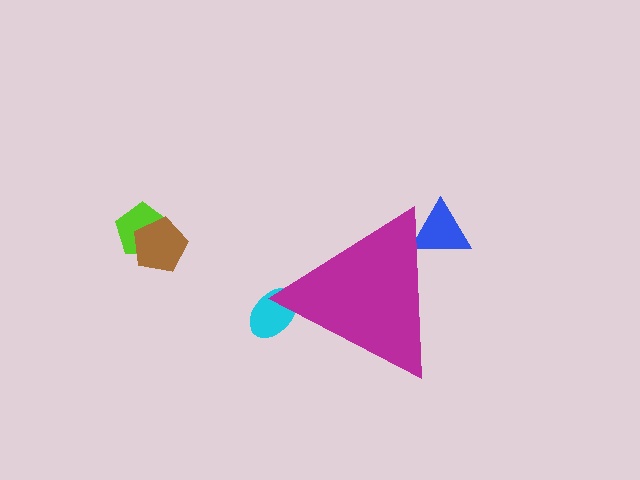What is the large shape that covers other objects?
A magenta triangle.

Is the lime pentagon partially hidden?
No, the lime pentagon is fully visible.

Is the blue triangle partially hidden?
Yes, the blue triangle is partially hidden behind the magenta triangle.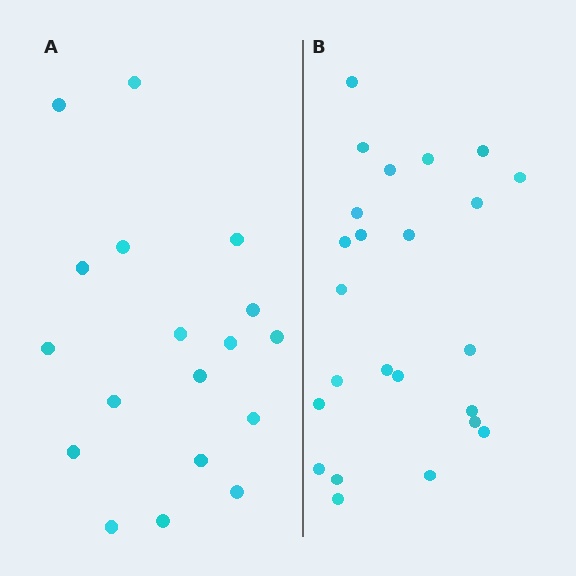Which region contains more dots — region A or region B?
Region B (the right region) has more dots.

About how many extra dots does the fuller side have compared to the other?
Region B has about 6 more dots than region A.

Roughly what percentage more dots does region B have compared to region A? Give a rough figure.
About 35% more.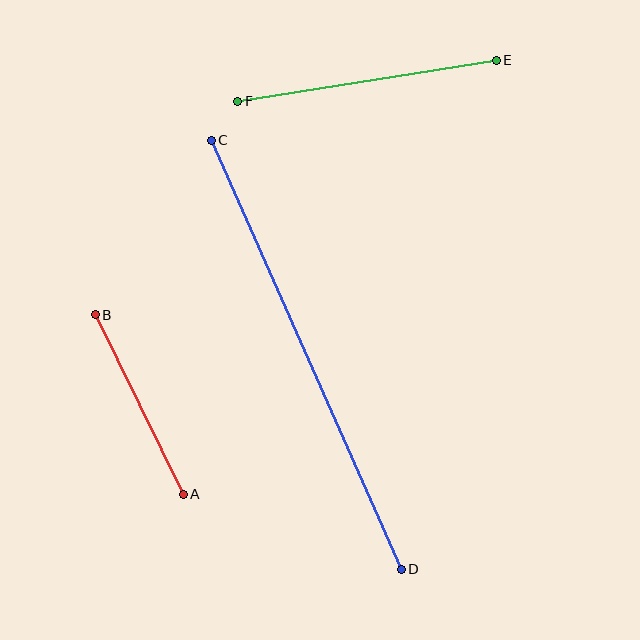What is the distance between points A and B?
The distance is approximately 200 pixels.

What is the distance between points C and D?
The distance is approximately 469 pixels.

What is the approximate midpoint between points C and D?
The midpoint is at approximately (306, 355) pixels.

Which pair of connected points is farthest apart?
Points C and D are farthest apart.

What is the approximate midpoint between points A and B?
The midpoint is at approximately (139, 405) pixels.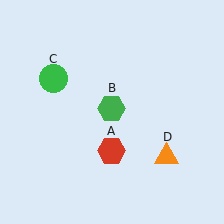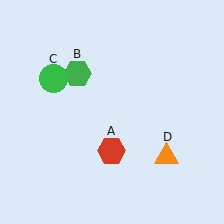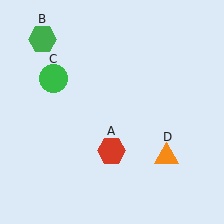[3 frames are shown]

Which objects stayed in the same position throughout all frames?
Red hexagon (object A) and green circle (object C) and orange triangle (object D) remained stationary.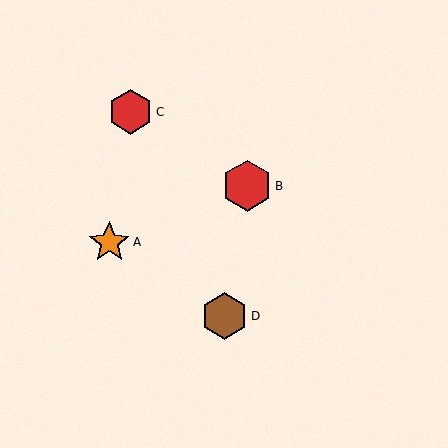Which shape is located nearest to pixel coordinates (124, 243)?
The orange star (labeled A) at (109, 242) is nearest to that location.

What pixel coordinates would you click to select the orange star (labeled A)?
Click at (109, 242) to select the orange star A.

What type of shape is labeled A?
Shape A is an orange star.